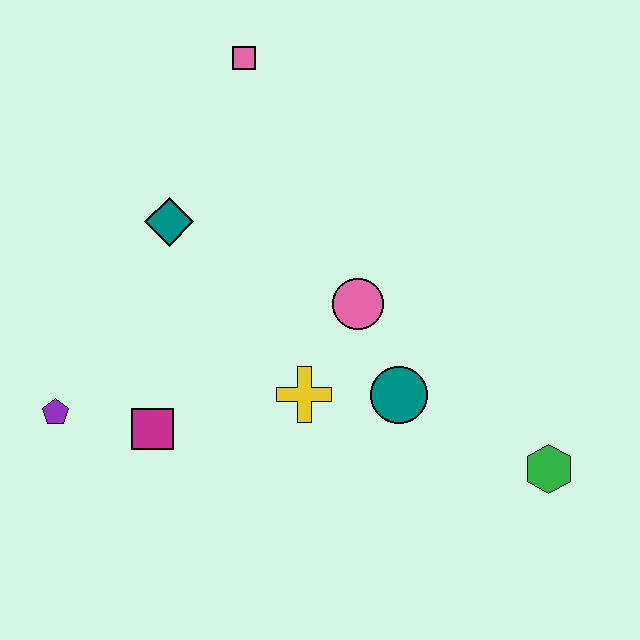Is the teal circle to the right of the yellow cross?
Yes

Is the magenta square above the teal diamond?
No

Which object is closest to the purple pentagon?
The magenta square is closest to the purple pentagon.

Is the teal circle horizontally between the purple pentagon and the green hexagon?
Yes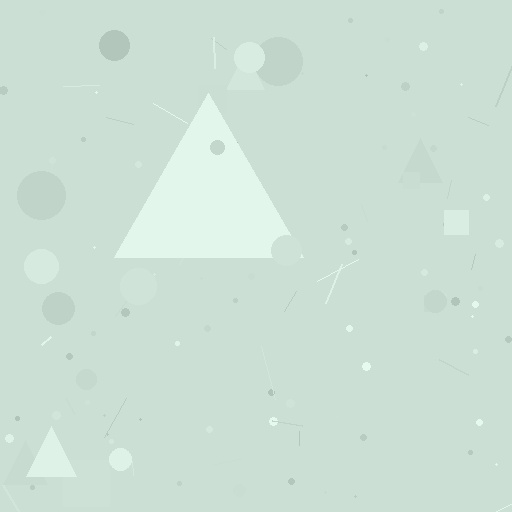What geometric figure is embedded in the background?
A triangle is embedded in the background.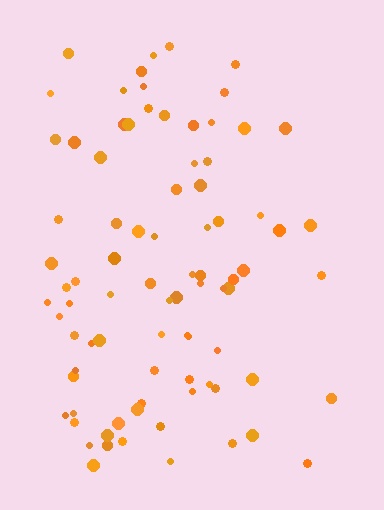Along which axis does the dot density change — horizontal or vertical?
Horizontal.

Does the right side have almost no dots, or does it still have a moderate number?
Still a moderate number, just noticeably fewer than the left.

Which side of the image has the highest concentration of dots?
The left.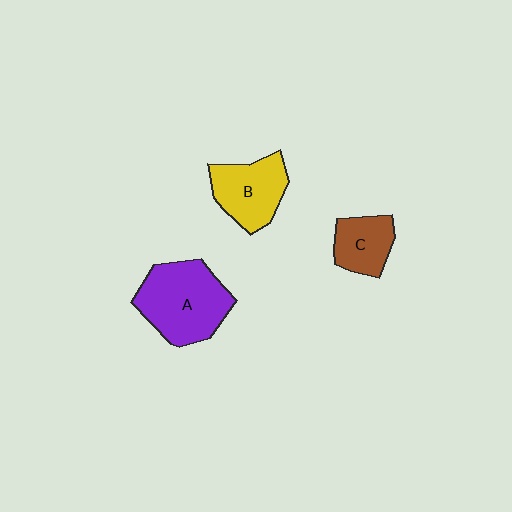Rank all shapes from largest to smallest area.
From largest to smallest: A (purple), B (yellow), C (brown).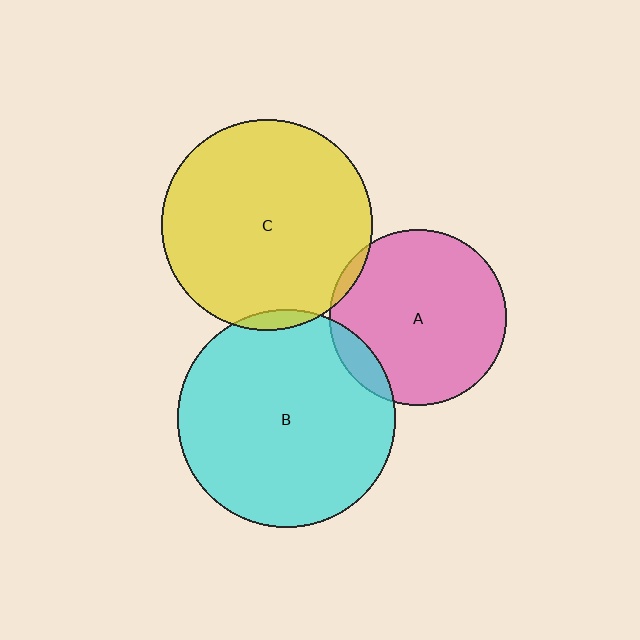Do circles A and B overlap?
Yes.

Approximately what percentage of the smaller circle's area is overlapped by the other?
Approximately 10%.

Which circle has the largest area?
Circle B (cyan).